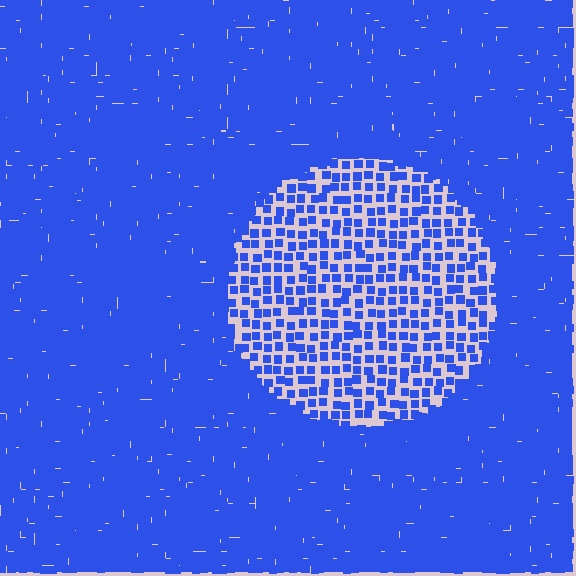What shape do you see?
I see a circle.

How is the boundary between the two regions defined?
The boundary is defined by a change in element density (approximately 2.7x ratio). All elements are the same color, size, and shape.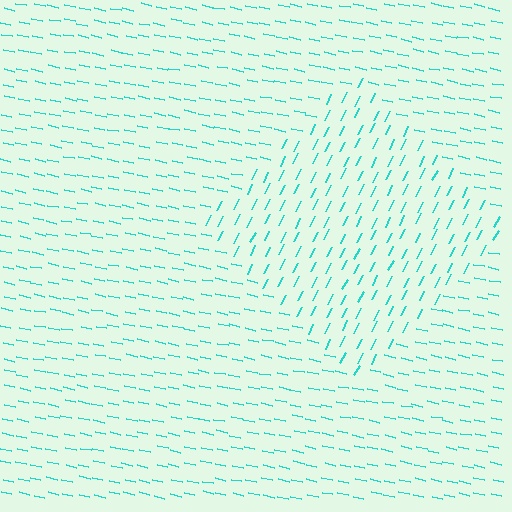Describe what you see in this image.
The image is filled with small cyan line segments. A diamond region in the image has lines oriented differently from the surrounding lines, creating a visible texture boundary.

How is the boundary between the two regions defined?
The boundary is defined purely by a change in line orientation (approximately 75 degrees difference). All lines are the same color and thickness.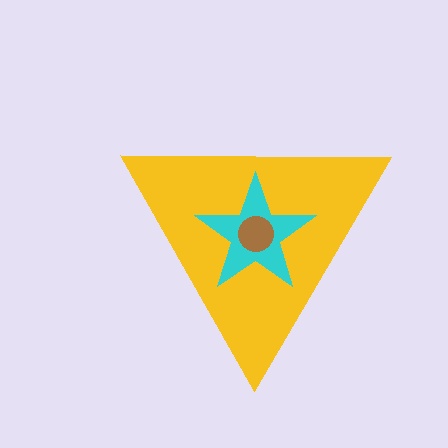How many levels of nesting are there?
3.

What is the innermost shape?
The brown circle.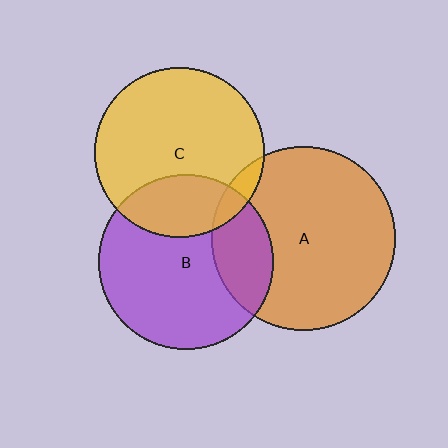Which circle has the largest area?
Circle A (orange).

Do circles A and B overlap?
Yes.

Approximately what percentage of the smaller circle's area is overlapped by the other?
Approximately 25%.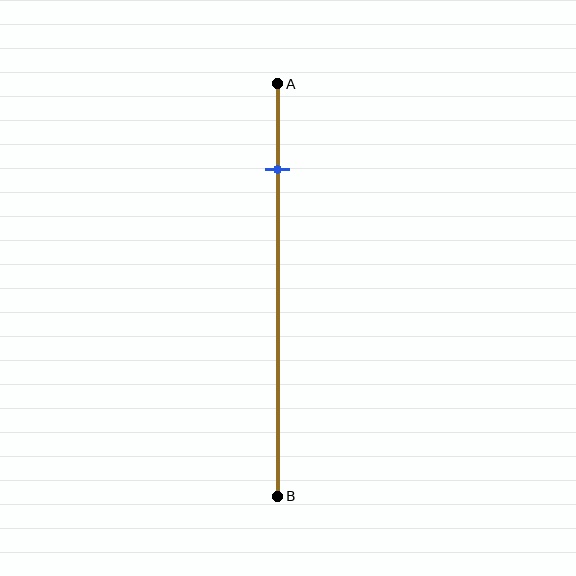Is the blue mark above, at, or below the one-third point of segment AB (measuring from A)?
The blue mark is above the one-third point of segment AB.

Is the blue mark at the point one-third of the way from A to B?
No, the mark is at about 20% from A, not at the 33% one-third point.